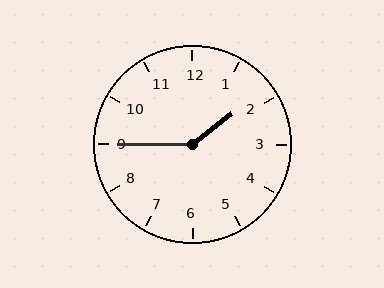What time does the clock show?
1:45.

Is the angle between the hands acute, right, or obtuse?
It is obtuse.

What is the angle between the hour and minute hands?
Approximately 142 degrees.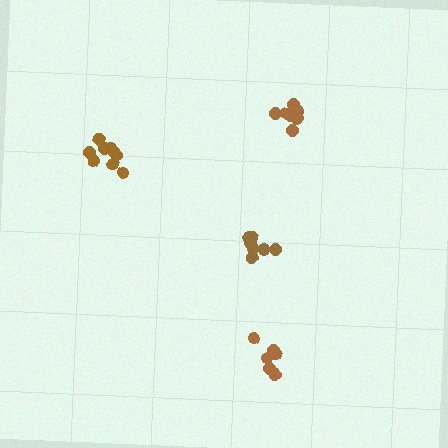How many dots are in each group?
Group 1: 9 dots, Group 2: 7 dots, Group 3: 6 dots, Group 4: 9 dots (31 total).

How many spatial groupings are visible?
There are 4 spatial groupings.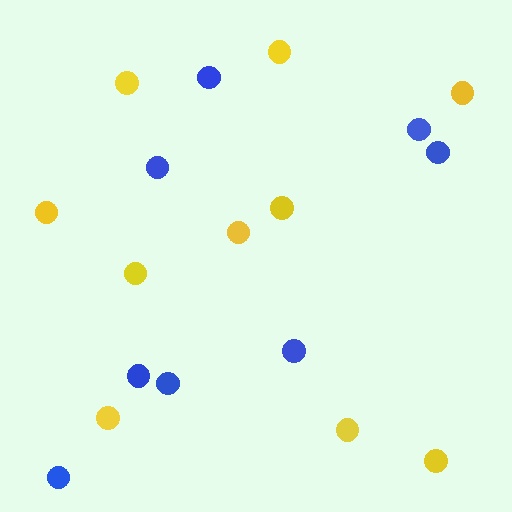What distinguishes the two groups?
There are 2 groups: one group of yellow circles (10) and one group of blue circles (8).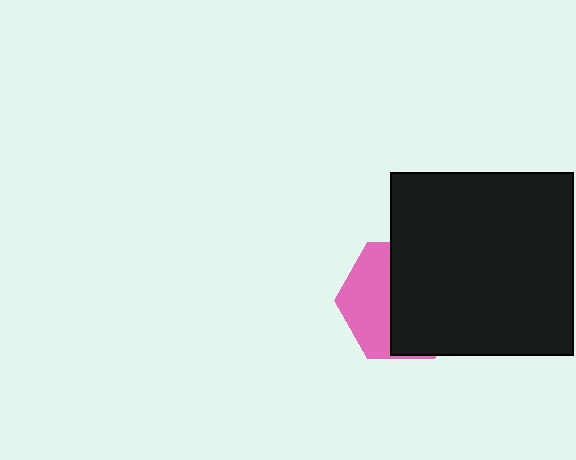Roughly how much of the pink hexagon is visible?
A small part of it is visible (roughly 40%).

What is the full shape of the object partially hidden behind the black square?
The partially hidden object is a pink hexagon.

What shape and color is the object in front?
The object in front is a black square.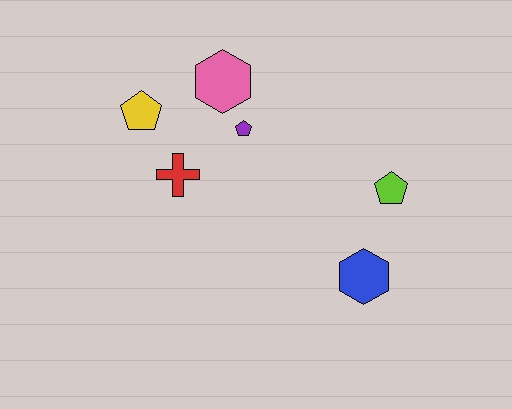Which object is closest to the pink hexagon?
The purple pentagon is closest to the pink hexagon.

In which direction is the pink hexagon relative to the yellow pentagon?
The pink hexagon is to the right of the yellow pentagon.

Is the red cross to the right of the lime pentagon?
No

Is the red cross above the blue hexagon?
Yes